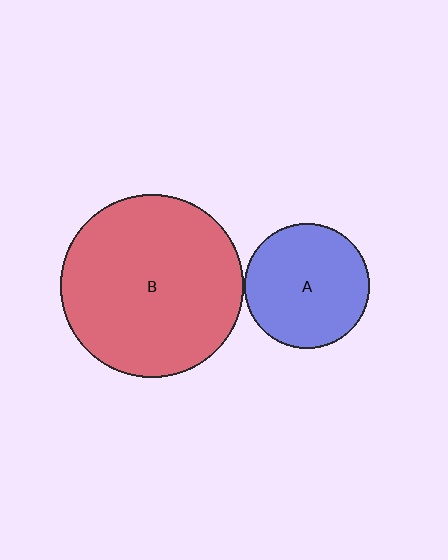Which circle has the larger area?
Circle B (red).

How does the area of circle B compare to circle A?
Approximately 2.1 times.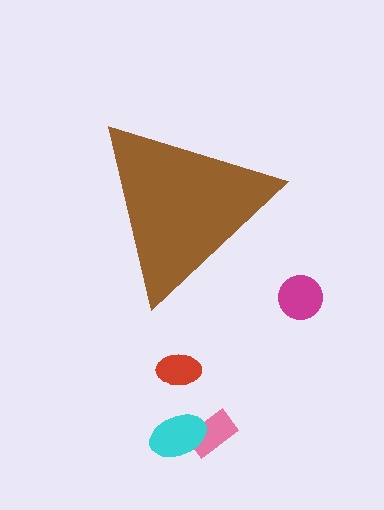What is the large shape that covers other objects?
A brown triangle.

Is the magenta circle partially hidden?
No, the magenta circle is fully visible.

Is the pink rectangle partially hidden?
No, the pink rectangle is fully visible.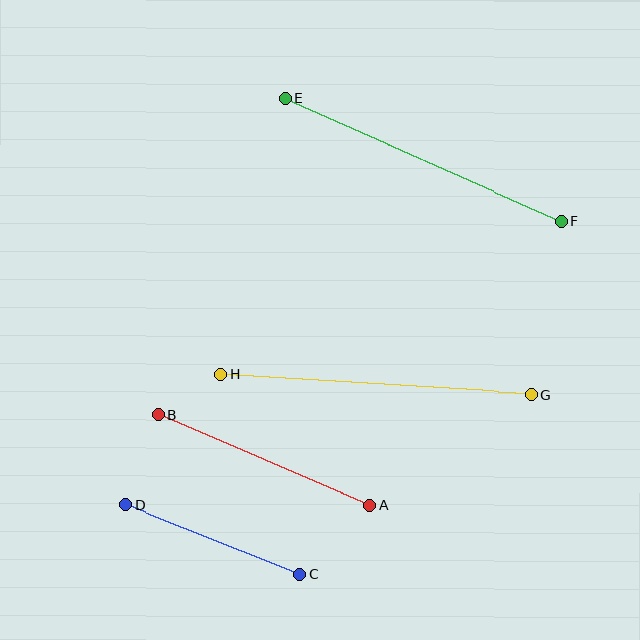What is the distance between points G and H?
The distance is approximately 311 pixels.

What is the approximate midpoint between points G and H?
The midpoint is at approximately (376, 384) pixels.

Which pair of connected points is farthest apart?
Points G and H are farthest apart.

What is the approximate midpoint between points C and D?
The midpoint is at approximately (213, 540) pixels.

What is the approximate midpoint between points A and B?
The midpoint is at approximately (264, 460) pixels.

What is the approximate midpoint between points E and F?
The midpoint is at approximately (423, 160) pixels.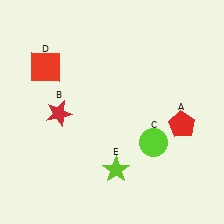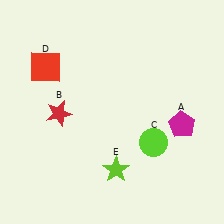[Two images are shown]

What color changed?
The pentagon (A) changed from red in Image 1 to magenta in Image 2.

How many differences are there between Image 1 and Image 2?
There is 1 difference between the two images.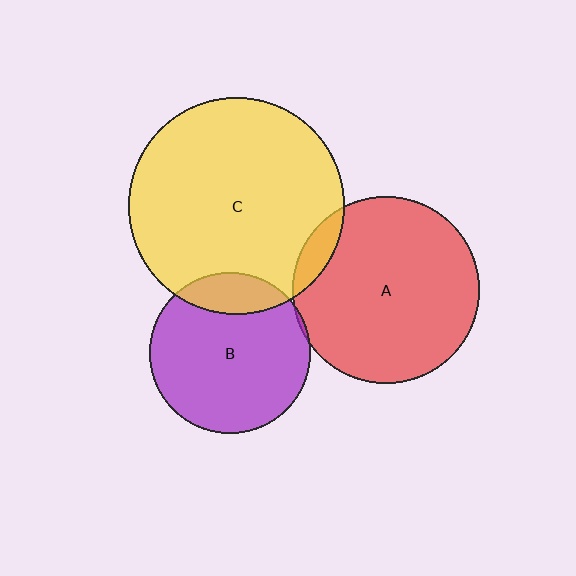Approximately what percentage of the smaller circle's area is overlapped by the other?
Approximately 15%.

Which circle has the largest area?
Circle C (yellow).